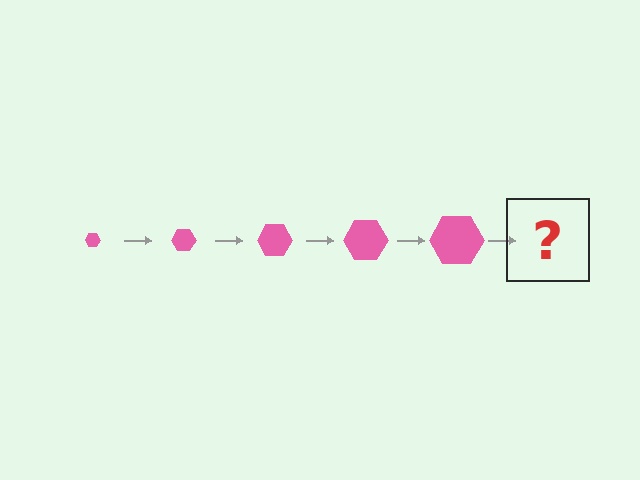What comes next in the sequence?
The next element should be a pink hexagon, larger than the previous one.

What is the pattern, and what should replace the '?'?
The pattern is that the hexagon gets progressively larger each step. The '?' should be a pink hexagon, larger than the previous one.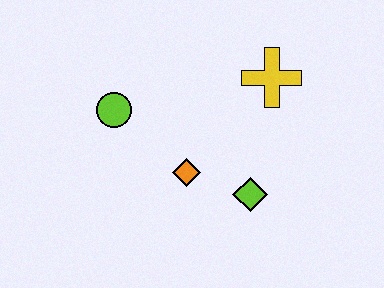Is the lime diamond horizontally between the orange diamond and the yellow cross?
Yes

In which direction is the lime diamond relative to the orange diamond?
The lime diamond is to the right of the orange diamond.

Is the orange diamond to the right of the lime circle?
Yes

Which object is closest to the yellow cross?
The lime diamond is closest to the yellow cross.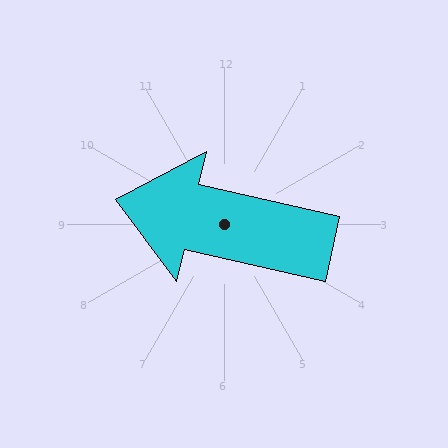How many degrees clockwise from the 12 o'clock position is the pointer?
Approximately 283 degrees.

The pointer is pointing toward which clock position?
Roughly 9 o'clock.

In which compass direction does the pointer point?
West.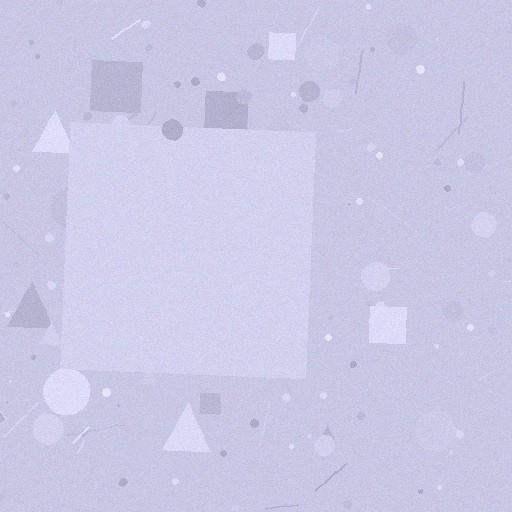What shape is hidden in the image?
A square is hidden in the image.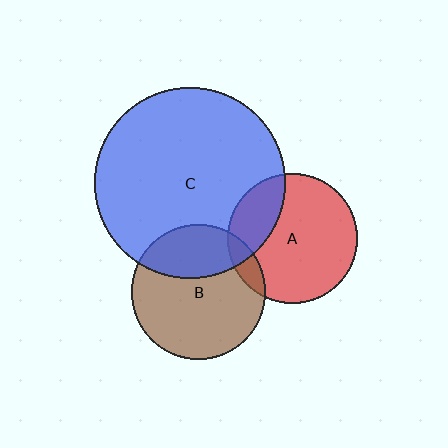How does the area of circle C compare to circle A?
Approximately 2.2 times.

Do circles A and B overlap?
Yes.